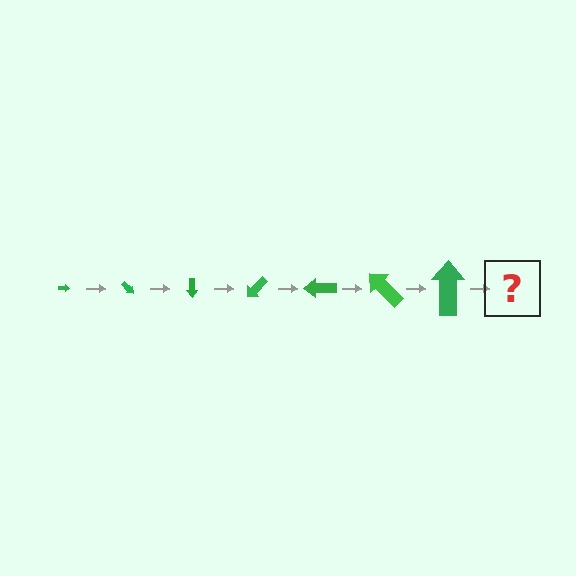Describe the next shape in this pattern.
It should be an arrow, larger than the previous one and rotated 315 degrees from the start.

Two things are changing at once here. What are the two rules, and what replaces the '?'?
The two rules are that the arrow grows larger each step and it rotates 45 degrees each step. The '?' should be an arrow, larger than the previous one and rotated 315 degrees from the start.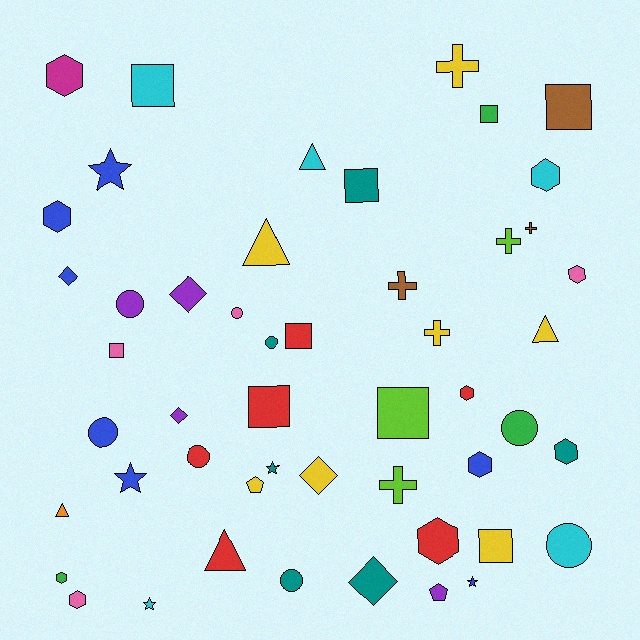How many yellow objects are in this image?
There are 7 yellow objects.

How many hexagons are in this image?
There are 10 hexagons.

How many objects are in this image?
There are 50 objects.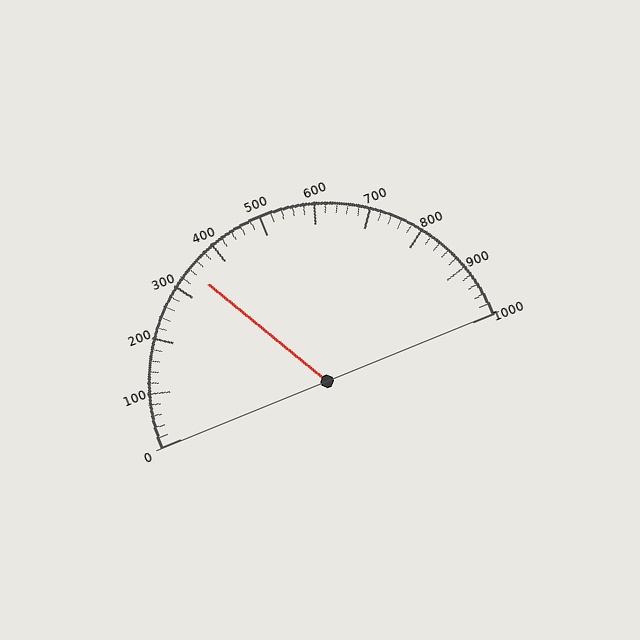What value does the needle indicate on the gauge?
The needle indicates approximately 340.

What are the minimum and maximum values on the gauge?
The gauge ranges from 0 to 1000.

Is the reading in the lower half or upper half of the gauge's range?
The reading is in the lower half of the range (0 to 1000).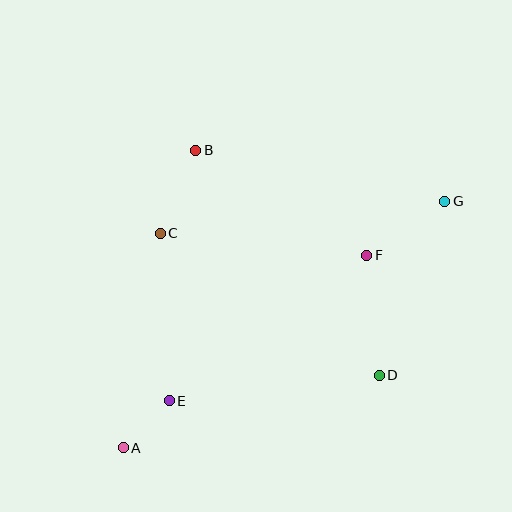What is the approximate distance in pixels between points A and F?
The distance between A and F is approximately 310 pixels.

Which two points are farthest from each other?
Points A and G are farthest from each other.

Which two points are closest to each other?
Points A and E are closest to each other.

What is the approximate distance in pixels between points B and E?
The distance between B and E is approximately 252 pixels.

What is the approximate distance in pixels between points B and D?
The distance between B and D is approximately 291 pixels.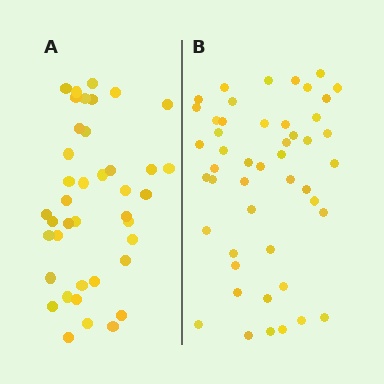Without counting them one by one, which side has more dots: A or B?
Region B (the right region) has more dots.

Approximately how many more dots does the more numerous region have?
Region B has roughly 8 or so more dots than region A.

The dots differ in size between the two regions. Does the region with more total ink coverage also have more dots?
No. Region A has more total ink coverage because its dots are larger, but region B actually contains more individual dots. Total area can be misleading — the number of items is what matters here.